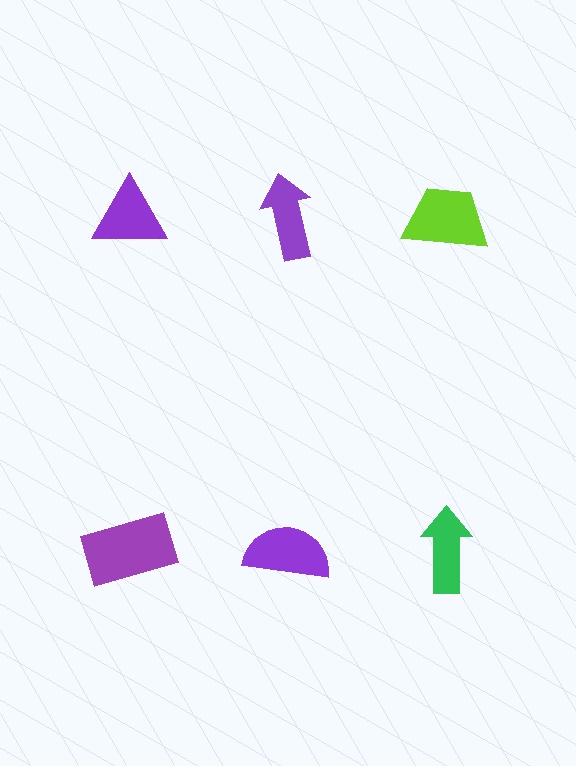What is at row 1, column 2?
A purple arrow.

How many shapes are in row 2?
3 shapes.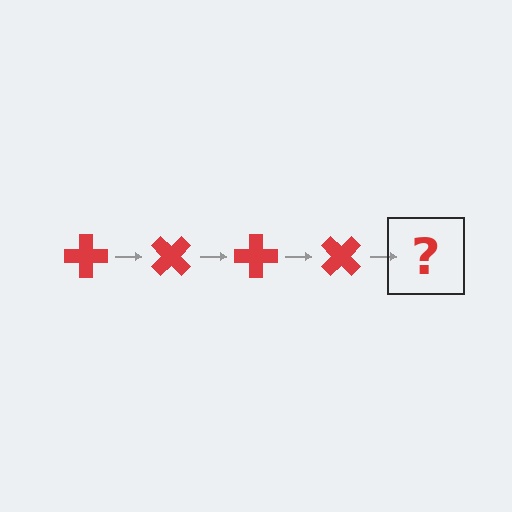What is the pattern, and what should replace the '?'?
The pattern is that the cross rotates 45 degrees each step. The '?' should be a red cross rotated 180 degrees.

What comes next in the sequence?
The next element should be a red cross rotated 180 degrees.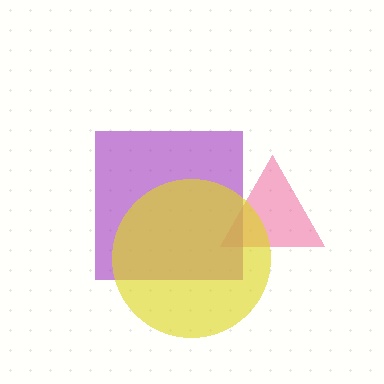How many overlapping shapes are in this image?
There are 3 overlapping shapes in the image.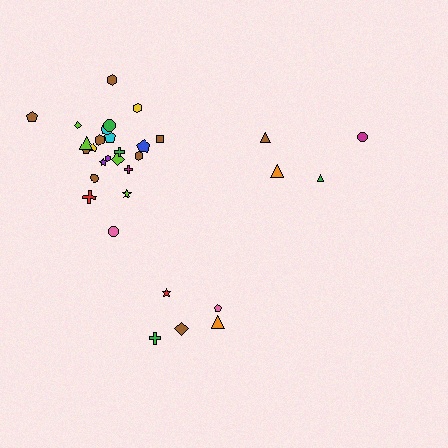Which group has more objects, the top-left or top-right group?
The top-left group.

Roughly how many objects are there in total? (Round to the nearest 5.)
Roughly 35 objects in total.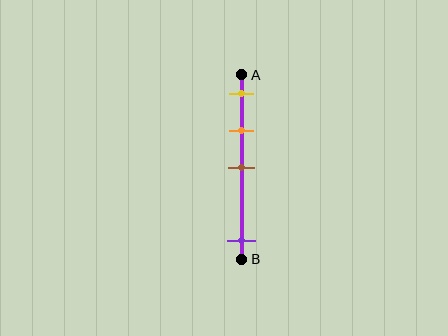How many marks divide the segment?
There are 4 marks dividing the segment.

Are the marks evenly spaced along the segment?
No, the marks are not evenly spaced.